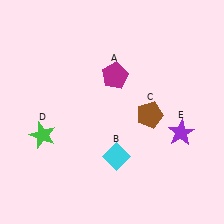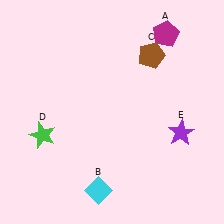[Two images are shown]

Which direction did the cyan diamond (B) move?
The cyan diamond (B) moved down.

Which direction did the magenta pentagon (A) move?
The magenta pentagon (A) moved right.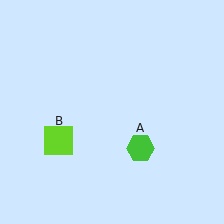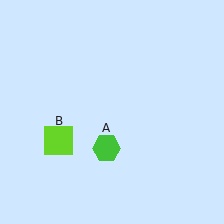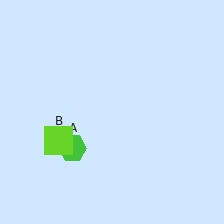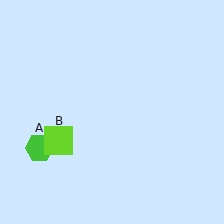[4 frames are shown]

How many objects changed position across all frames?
1 object changed position: green hexagon (object A).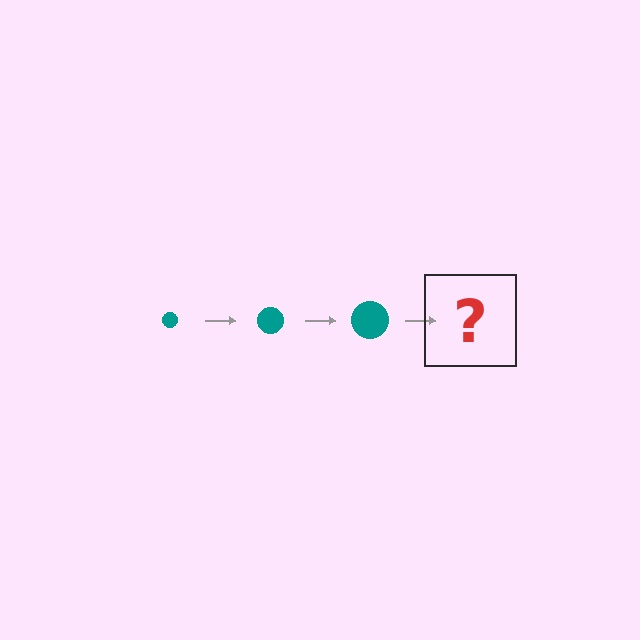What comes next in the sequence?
The next element should be a teal circle, larger than the previous one.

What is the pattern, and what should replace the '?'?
The pattern is that the circle gets progressively larger each step. The '?' should be a teal circle, larger than the previous one.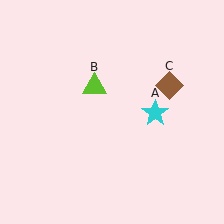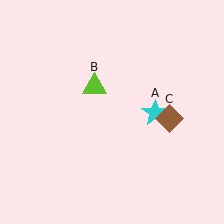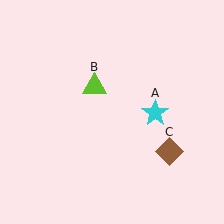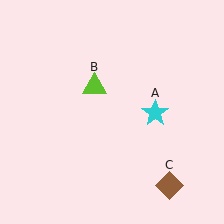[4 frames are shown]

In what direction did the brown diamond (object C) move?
The brown diamond (object C) moved down.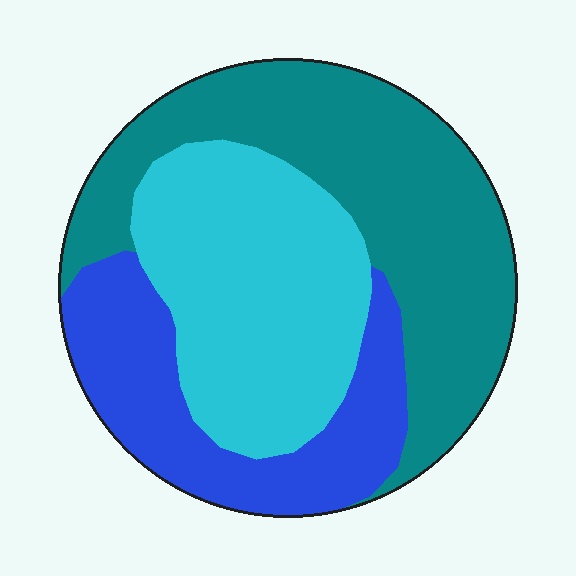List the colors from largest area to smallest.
From largest to smallest: teal, cyan, blue.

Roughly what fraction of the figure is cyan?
Cyan covers around 35% of the figure.